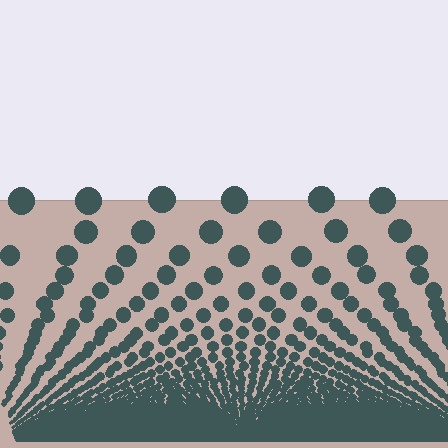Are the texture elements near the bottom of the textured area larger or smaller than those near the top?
Smaller. The gradient is inverted — elements near the bottom are smaller and denser.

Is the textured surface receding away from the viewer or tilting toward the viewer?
The surface appears to tilt toward the viewer. Texture elements get larger and sparser toward the top.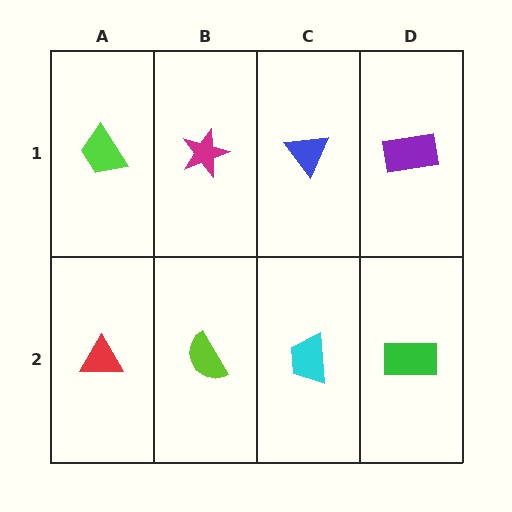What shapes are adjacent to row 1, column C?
A cyan trapezoid (row 2, column C), a magenta star (row 1, column B), a purple rectangle (row 1, column D).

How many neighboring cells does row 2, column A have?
2.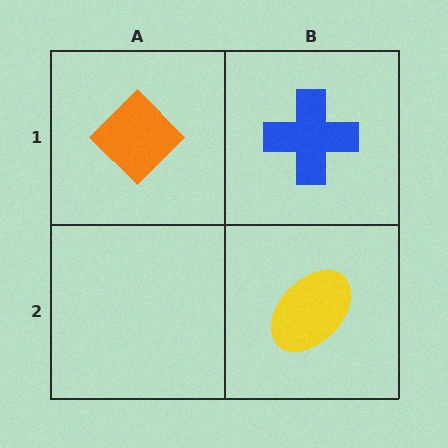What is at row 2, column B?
A yellow ellipse.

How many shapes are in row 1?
2 shapes.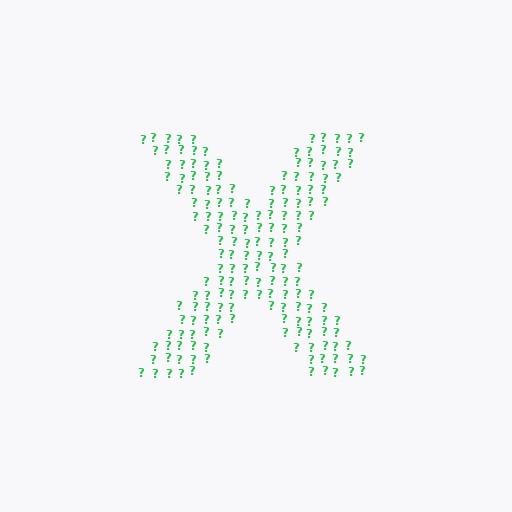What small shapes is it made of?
It is made of small question marks.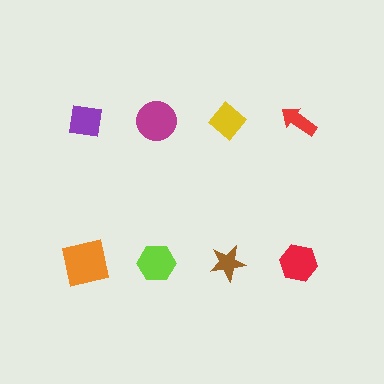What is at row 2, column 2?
A lime hexagon.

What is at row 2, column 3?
A brown star.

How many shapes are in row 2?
4 shapes.